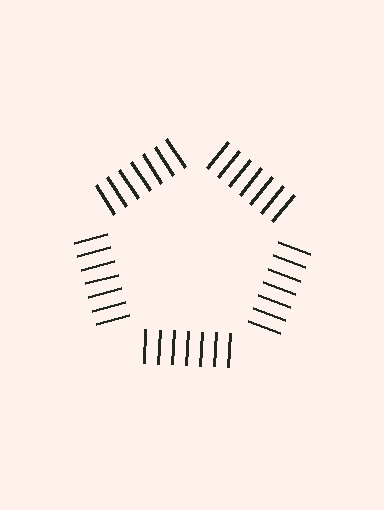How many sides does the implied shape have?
5 sides — the line-ends trace a pentagon.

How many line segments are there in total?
35 — 7 along each of the 5 edges.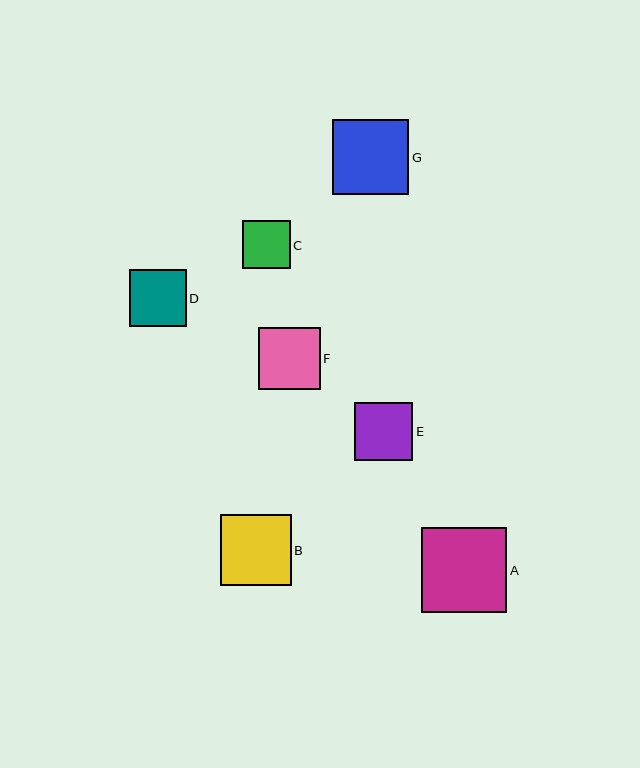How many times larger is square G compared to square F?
Square G is approximately 1.2 times the size of square F.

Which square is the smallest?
Square C is the smallest with a size of approximately 47 pixels.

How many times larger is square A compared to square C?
Square A is approximately 1.8 times the size of square C.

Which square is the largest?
Square A is the largest with a size of approximately 85 pixels.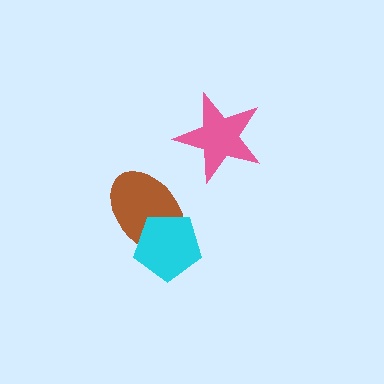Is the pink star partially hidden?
No, no other shape covers it.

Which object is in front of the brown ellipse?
The cyan pentagon is in front of the brown ellipse.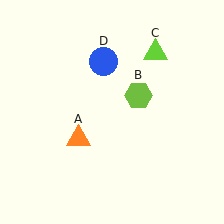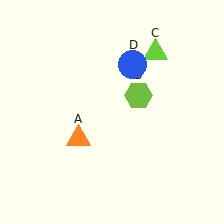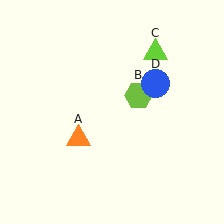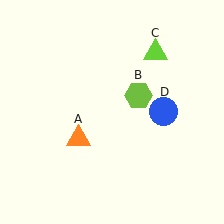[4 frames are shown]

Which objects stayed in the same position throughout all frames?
Orange triangle (object A) and lime hexagon (object B) and lime triangle (object C) remained stationary.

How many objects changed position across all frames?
1 object changed position: blue circle (object D).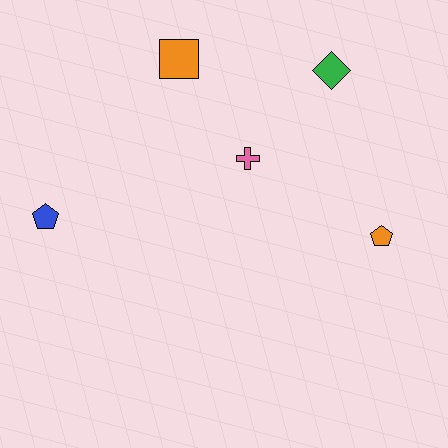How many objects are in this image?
There are 5 objects.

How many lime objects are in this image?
There are no lime objects.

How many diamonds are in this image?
There is 1 diamond.